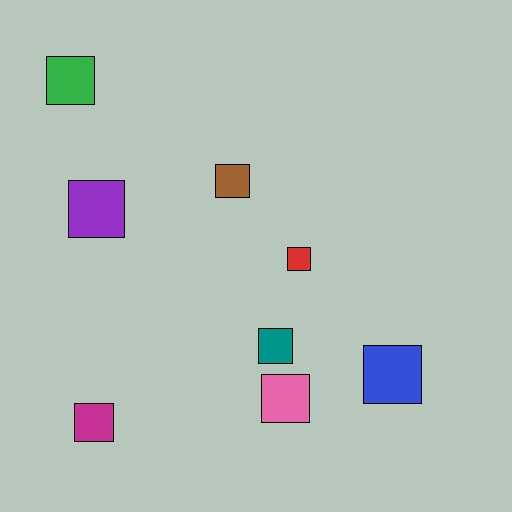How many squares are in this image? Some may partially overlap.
There are 8 squares.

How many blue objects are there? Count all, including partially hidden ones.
There is 1 blue object.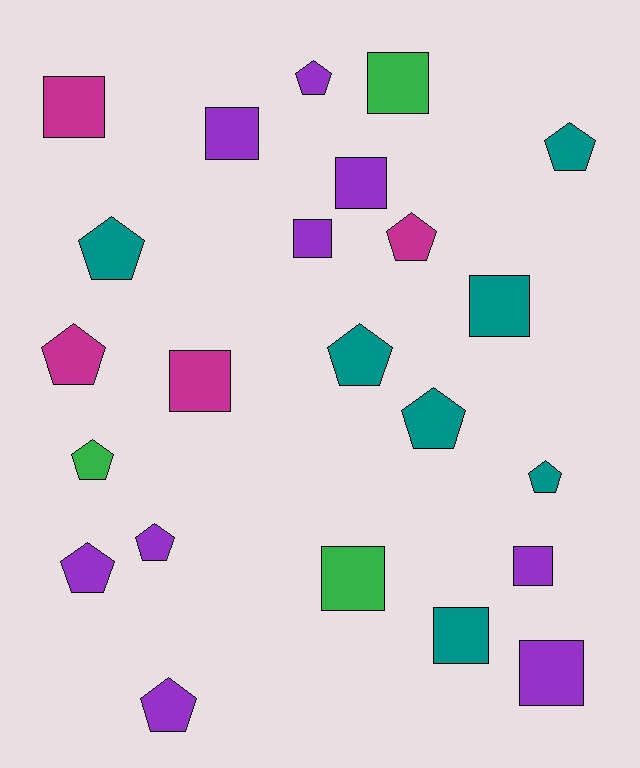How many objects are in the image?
There are 23 objects.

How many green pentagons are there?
There is 1 green pentagon.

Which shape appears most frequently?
Pentagon, with 12 objects.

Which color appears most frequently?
Purple, with 9 objects.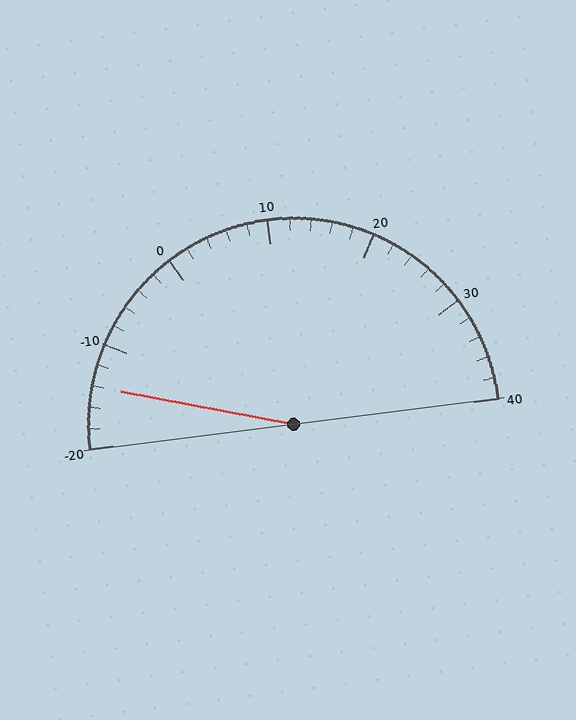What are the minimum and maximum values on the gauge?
The gauge ranges from -20 to 40.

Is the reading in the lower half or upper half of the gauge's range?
The reading is in the lower half of the range (-20 to 40).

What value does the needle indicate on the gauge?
The needle indicates approximately -14.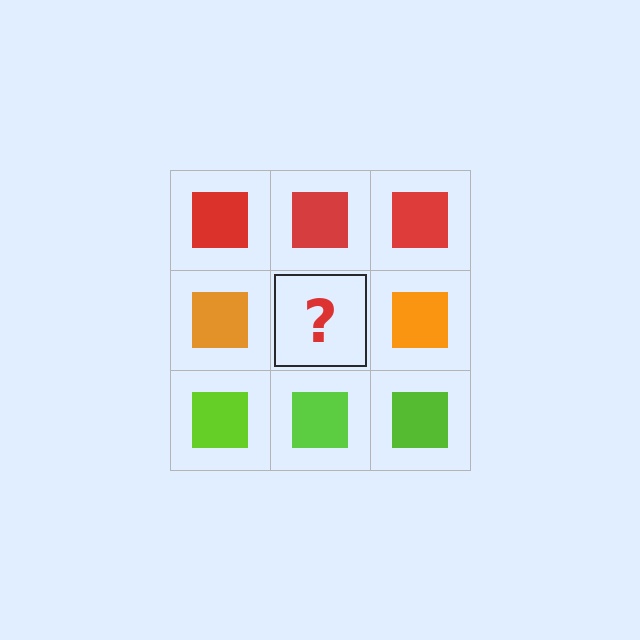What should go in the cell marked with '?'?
The missing cell should contain an orange square.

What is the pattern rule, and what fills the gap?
The rule is that each row has a consistent color. The gap should be filled with an orange square.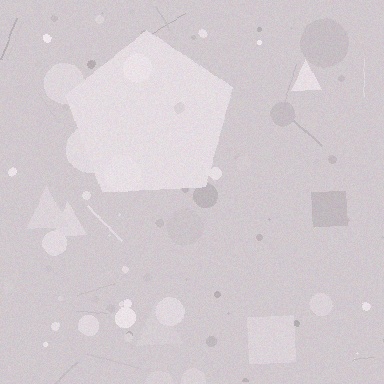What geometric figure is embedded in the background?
A pentagon is embedded in the background.